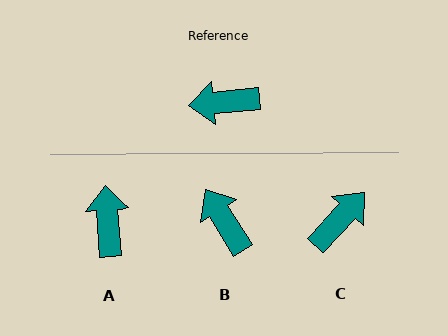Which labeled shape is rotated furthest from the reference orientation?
C, about 138 degrees away.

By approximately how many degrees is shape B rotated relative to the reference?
Approximately 63 degrees clockwise.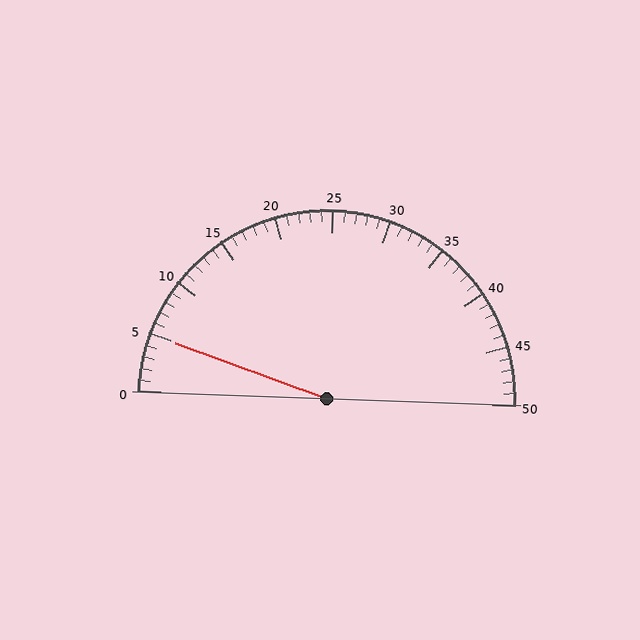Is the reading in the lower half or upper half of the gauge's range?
The reading is in the lower half of the range (0 to 50).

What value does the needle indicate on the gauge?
The needle indicates approximately 5.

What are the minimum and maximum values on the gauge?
The gauge ranges from 0 to 50.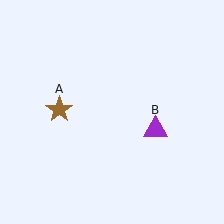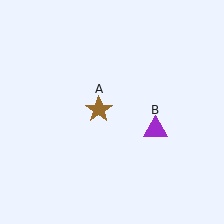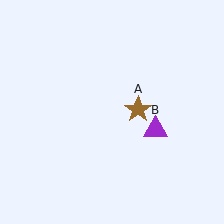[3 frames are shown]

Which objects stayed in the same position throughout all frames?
Purple triangle (object B) remained stationary.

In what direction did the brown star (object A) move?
The brown star (object A) moved right.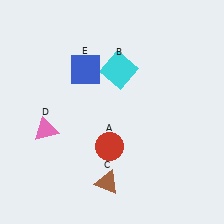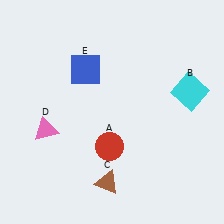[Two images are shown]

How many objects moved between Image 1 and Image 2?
1 object moved between the two images.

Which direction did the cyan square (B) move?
The cyan square (B) moved right.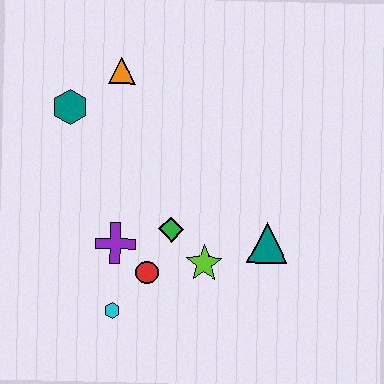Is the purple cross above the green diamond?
No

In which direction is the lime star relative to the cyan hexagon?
The lime star is to the right of the cyan hexagon.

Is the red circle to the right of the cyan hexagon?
Yes